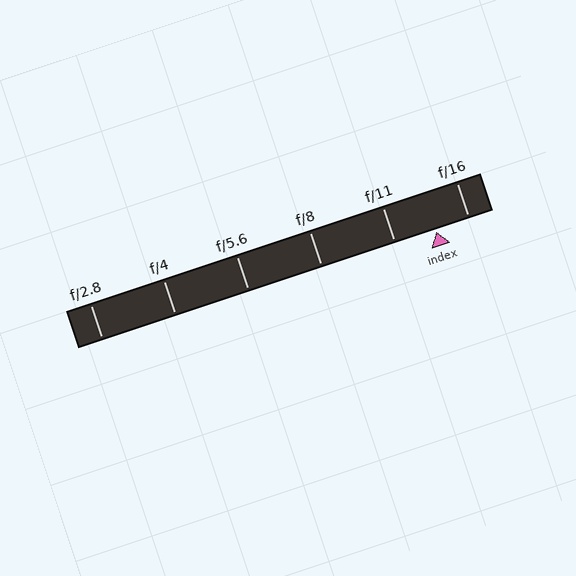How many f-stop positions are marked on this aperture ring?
There are 6 f-stop positions marked.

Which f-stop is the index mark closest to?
The index mark is closest to f/16.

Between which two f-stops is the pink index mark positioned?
The index mark is between f/11 and f/16.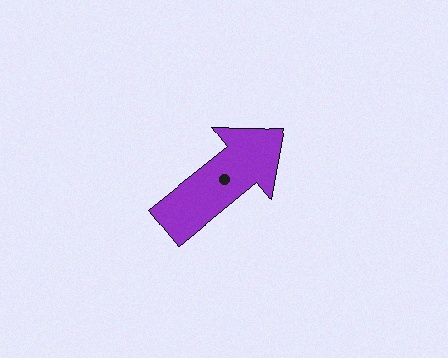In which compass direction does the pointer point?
Northeast.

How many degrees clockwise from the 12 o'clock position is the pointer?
Approximately 51 degrees.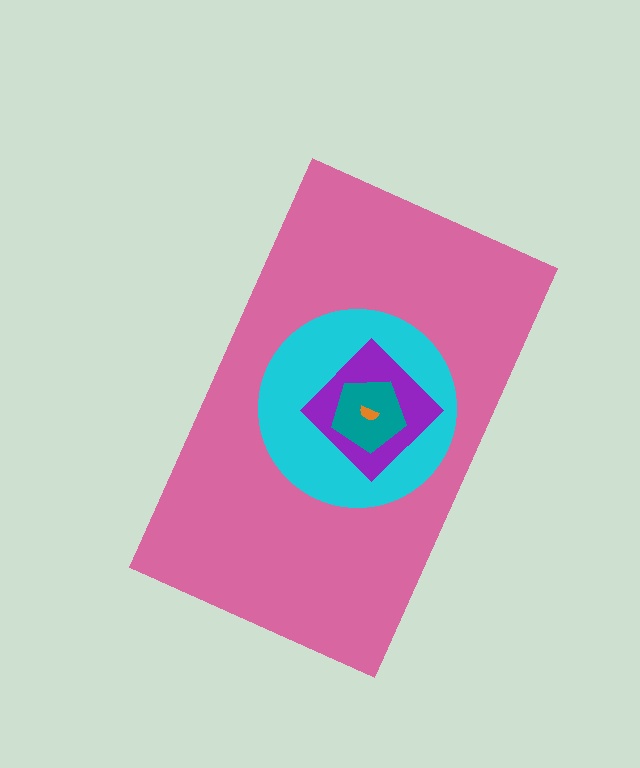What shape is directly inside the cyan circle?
The purple diamond.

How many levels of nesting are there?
5.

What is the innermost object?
The orange semicircle.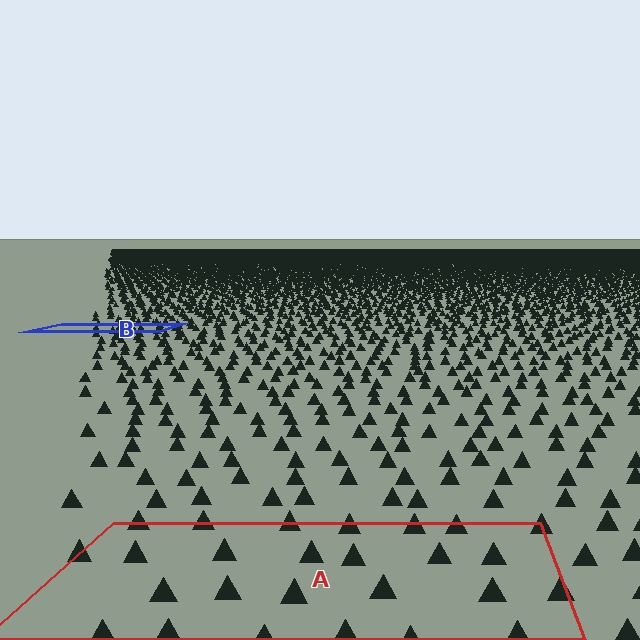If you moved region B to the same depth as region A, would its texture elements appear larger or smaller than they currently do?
They would appear larger. At a closer depth, the same texture elements are projected at a bigger on-screen size.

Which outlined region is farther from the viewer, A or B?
Region B is farther from the viewer — the texture elements inside it appear smaller and more densely packed.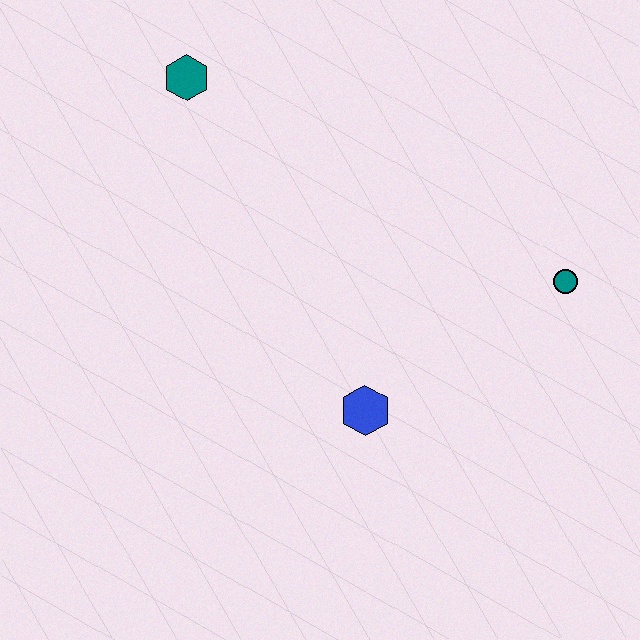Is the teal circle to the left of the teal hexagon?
No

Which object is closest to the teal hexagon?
The blue hexagon is closest to the teal hexagon.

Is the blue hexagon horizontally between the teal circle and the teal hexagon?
Yes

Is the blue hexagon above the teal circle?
No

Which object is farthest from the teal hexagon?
The teal circle is farthest from the teal hexagon.